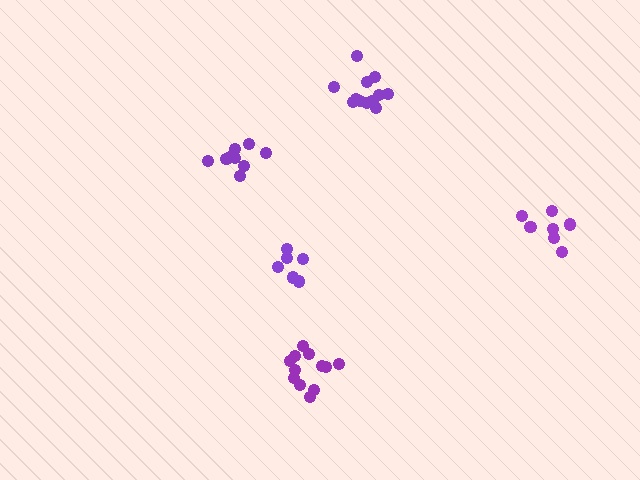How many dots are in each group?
Group 1: 12 dots, Group 2: 12 dots, Group 3: 6 dots, Group 4: 7 dots, Group 5: 9 dots (46 total).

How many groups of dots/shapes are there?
There are 5 groups.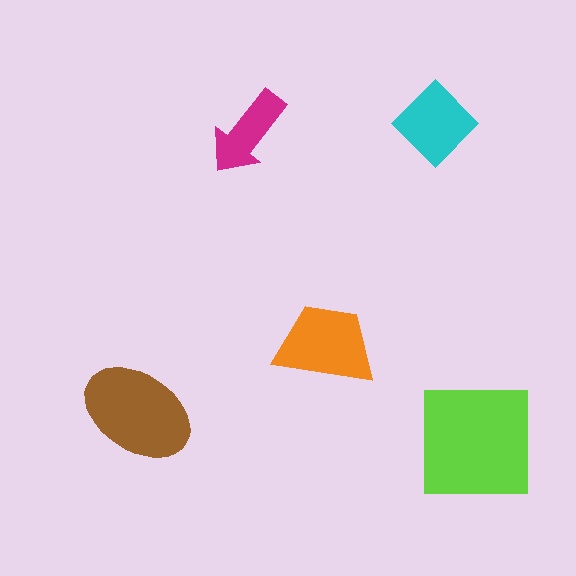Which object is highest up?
The cyan diamond is topmost.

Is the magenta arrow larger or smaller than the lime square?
Smaller.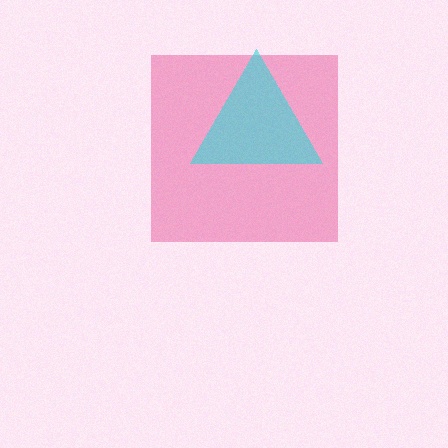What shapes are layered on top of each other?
The layered shapes are: a pink square, a cyan triangle.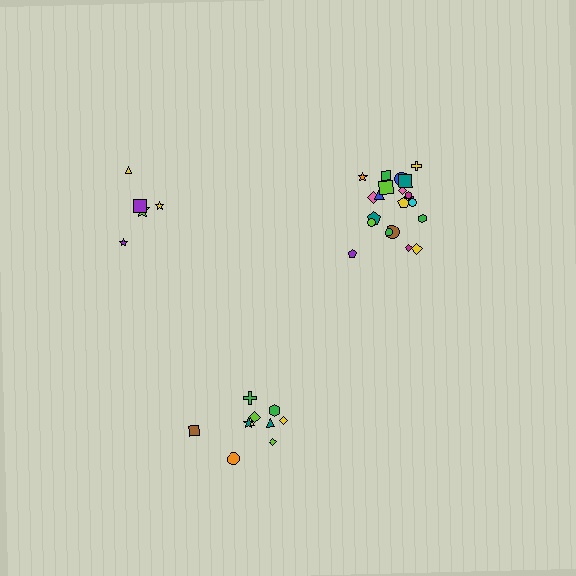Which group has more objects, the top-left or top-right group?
The top-right group.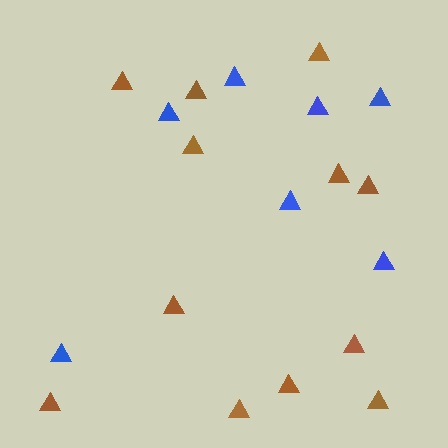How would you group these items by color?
There are 2 groups: one group of brown triangles (12) and one group of blue triangles (7).